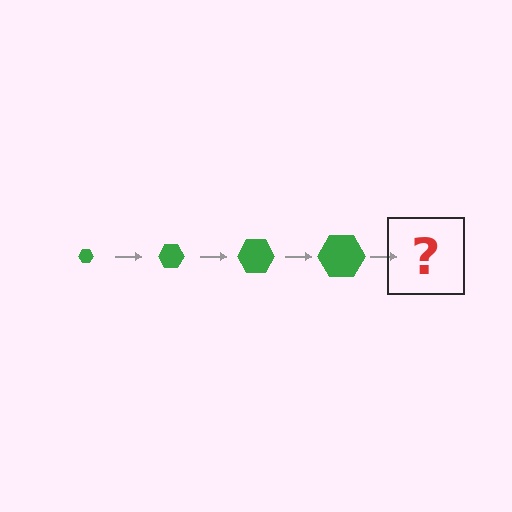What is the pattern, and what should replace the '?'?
The pattern is that the hexagon gets progressively larger each step. The '?' should be a green hexagon, larger than the previous one.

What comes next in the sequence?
The next element should be a green hexagon, larger than the previous one.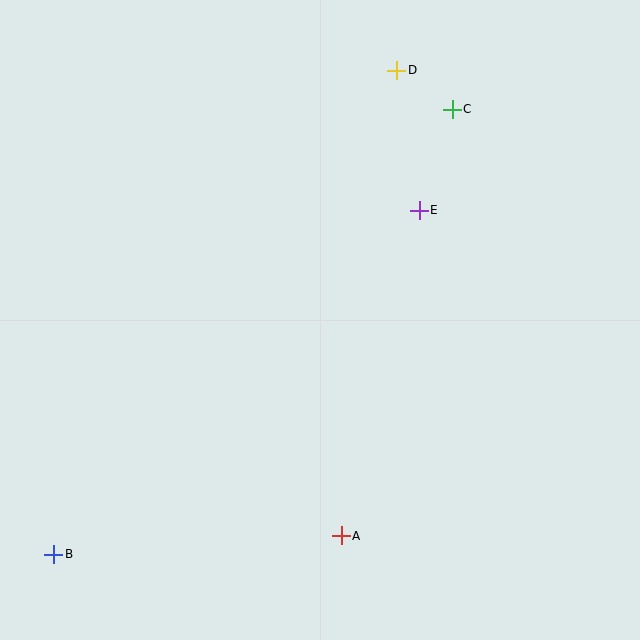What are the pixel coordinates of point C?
Point C is at (452, 109).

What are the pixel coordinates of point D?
Point D is at (397, 70).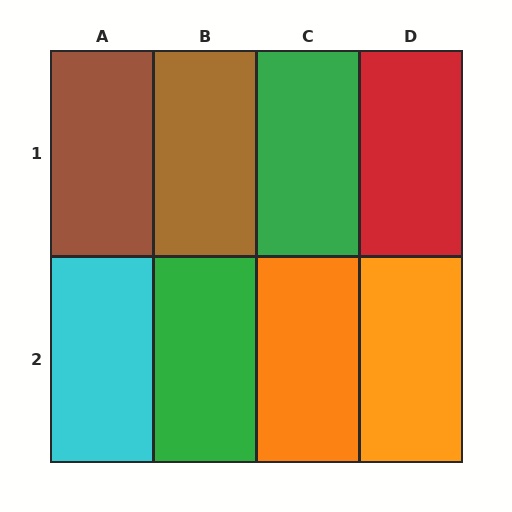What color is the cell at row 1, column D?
Red.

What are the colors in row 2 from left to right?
Cyan, green, orange, orange.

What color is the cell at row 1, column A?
Brown.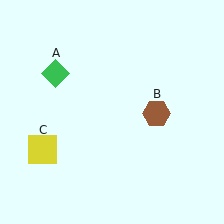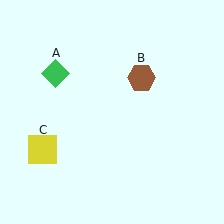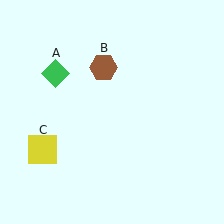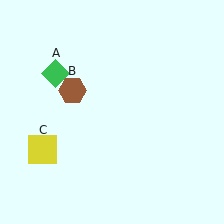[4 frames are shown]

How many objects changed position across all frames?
1 object changed position: brown hexagon (object B).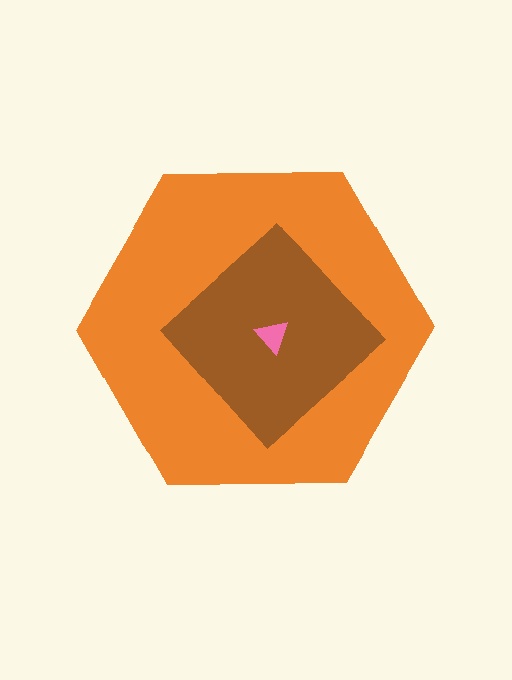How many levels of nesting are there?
3.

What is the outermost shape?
The orange hexagon.